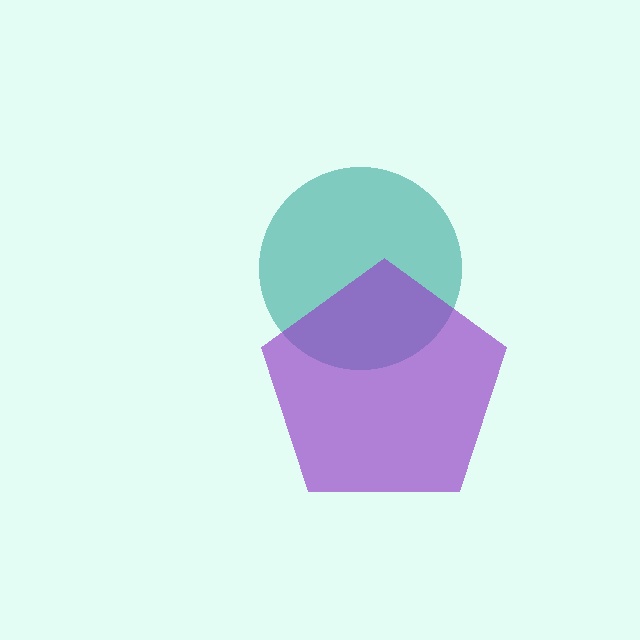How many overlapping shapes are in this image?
There are 2 overlapping shapes in the image.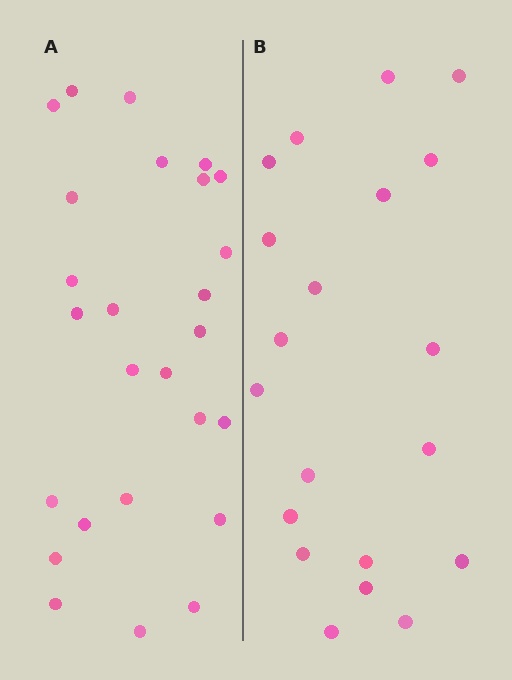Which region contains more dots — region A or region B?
Region A (the left region) has more dots.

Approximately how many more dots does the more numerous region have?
Region A has about 6 more dots than region B.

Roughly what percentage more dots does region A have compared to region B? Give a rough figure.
About 30% more.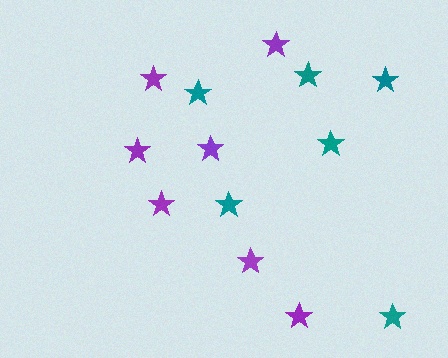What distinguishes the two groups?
There are 2 groups: one group of teal stars (6) and one group of purple stars (7).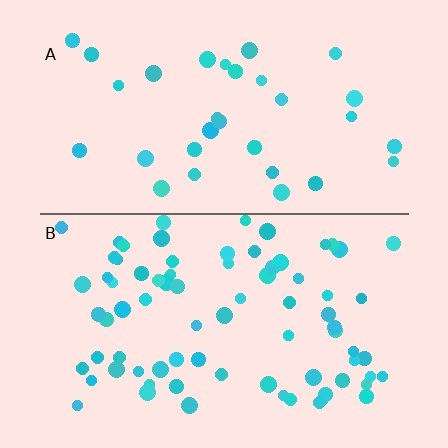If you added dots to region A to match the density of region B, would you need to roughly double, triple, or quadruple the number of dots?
Approximately double.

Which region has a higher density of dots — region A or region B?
B (the bottom).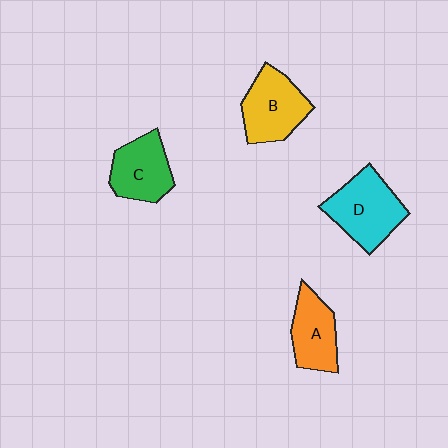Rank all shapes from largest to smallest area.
From largest to smallest: D (cyan), B (yellow), C (green), A (orange).